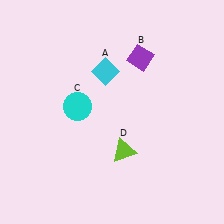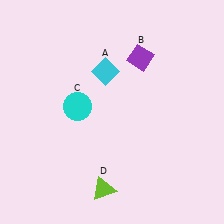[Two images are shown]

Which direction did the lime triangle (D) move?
The lime triangle (D) moved down.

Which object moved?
The lime triangle (D) moved down.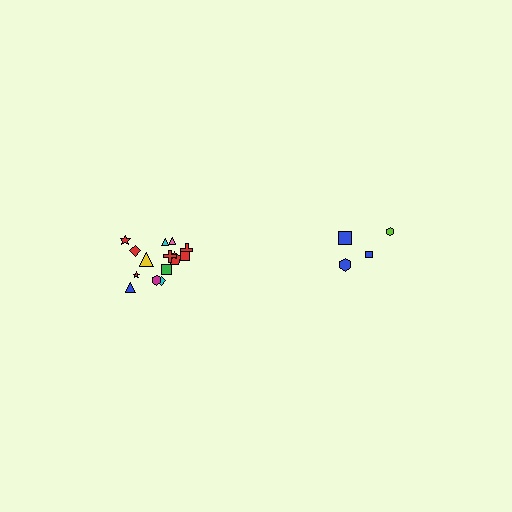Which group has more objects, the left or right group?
The left group.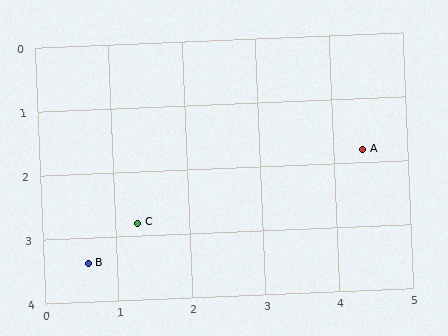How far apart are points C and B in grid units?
Points C and B are about 0.9 grid units apart.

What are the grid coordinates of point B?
Point B is at approximately (0.6, 3.4).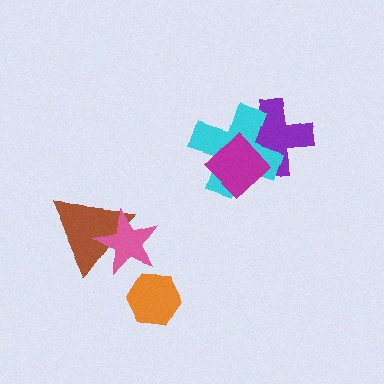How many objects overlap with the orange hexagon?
0 objects overlap with the orange hexagon.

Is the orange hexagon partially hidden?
No, no other shape covers it.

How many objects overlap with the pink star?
1 object overlaps with the pink star.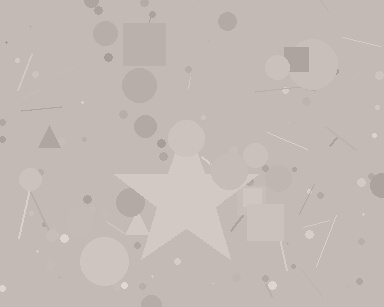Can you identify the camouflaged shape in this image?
The camouflaged shape is a star.